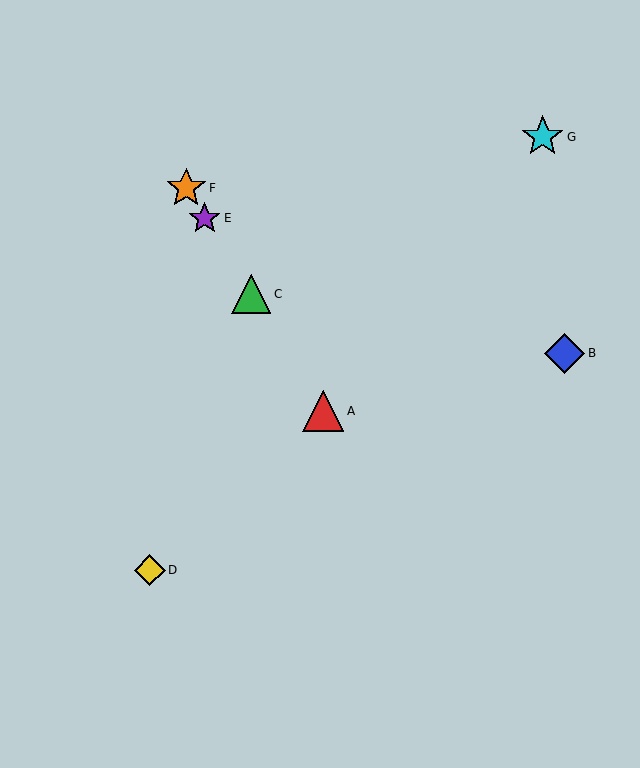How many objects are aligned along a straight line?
4 objects (A, C, E, F) are aligned along a straight line.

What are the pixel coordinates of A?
Object A is at (323, 411).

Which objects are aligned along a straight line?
Objects A, C, E, F are aligned along a straight line.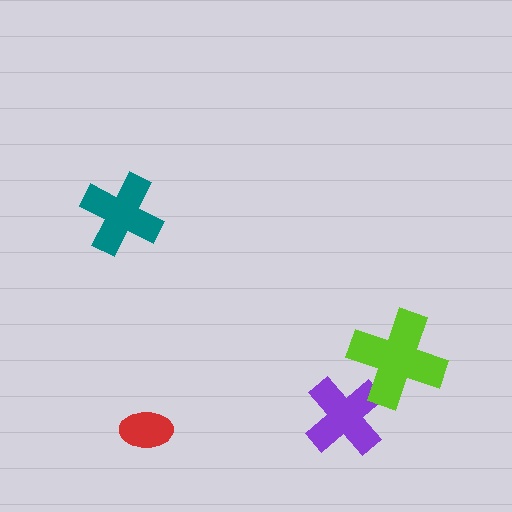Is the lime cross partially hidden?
No, no other shape covers it.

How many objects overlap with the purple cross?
1 object overlaps with the purple cross.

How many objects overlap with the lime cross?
1 object overlaps with the lime cross.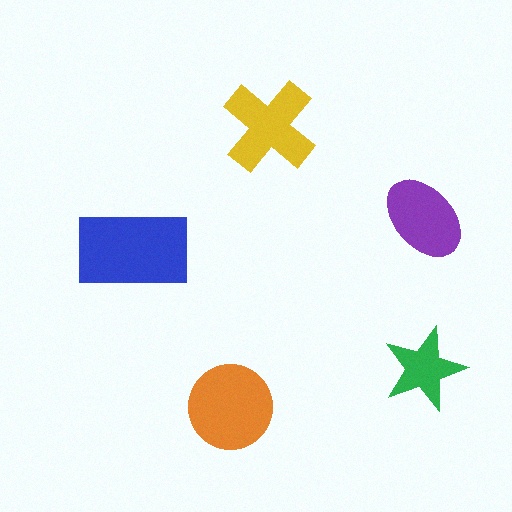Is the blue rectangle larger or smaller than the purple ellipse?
Larger.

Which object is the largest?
The blue rectangle.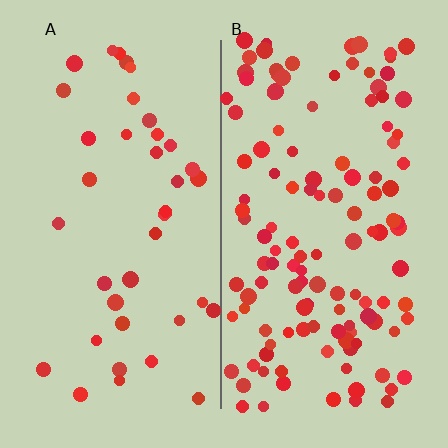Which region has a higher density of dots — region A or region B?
B (the right).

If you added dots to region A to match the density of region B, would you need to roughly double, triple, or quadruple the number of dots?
Approximately triple.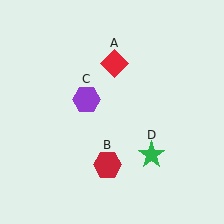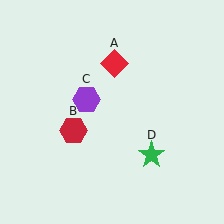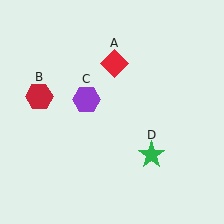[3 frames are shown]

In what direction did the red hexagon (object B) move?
The red hexagon (object B) moved up and to the left.